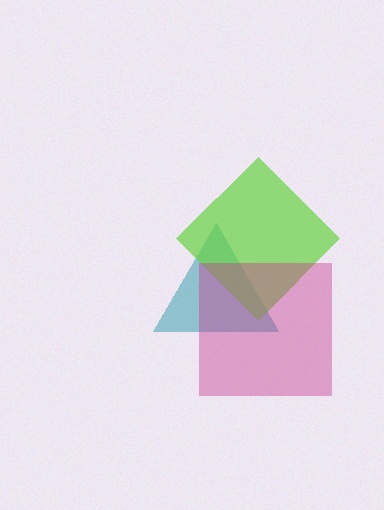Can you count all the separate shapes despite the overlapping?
Yes, there are 3 separate shapes.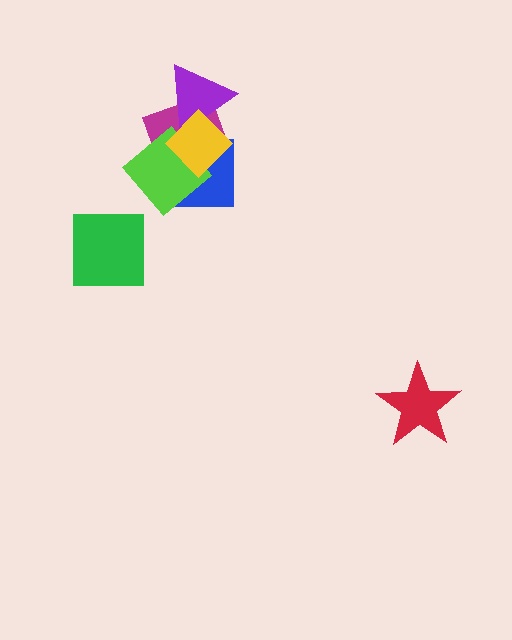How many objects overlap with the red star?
0 objects overlap with the red star.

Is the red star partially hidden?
No, no other shape covers it.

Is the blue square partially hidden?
Yes, it is partially covered by another shape.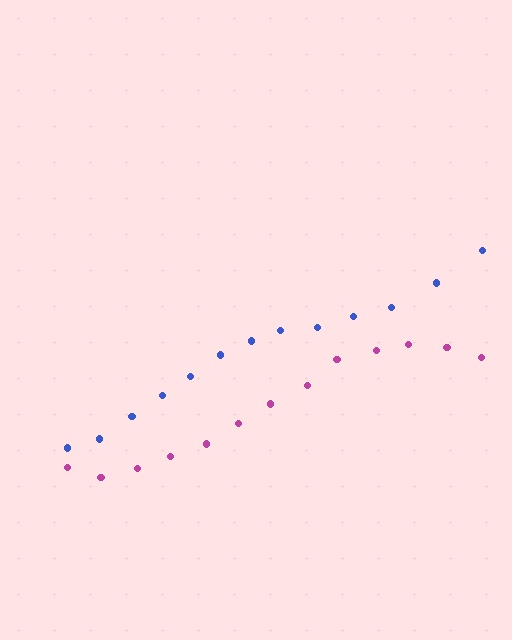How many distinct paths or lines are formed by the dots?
There are 2 distinct paths.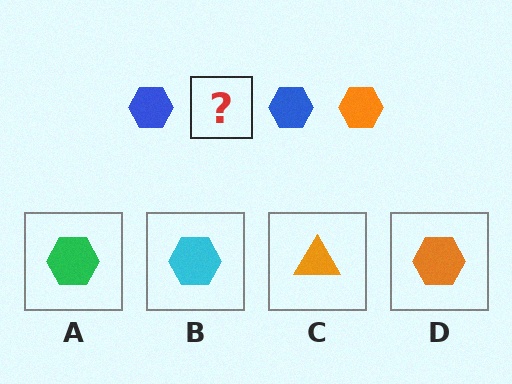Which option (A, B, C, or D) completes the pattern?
D.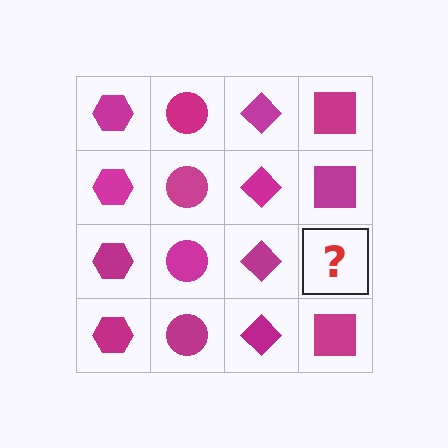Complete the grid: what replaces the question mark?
The question mark should be replaced with a magenta square.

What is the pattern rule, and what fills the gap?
The rule is that each column has a consistent shape. The gap should be filled with a magenta square.